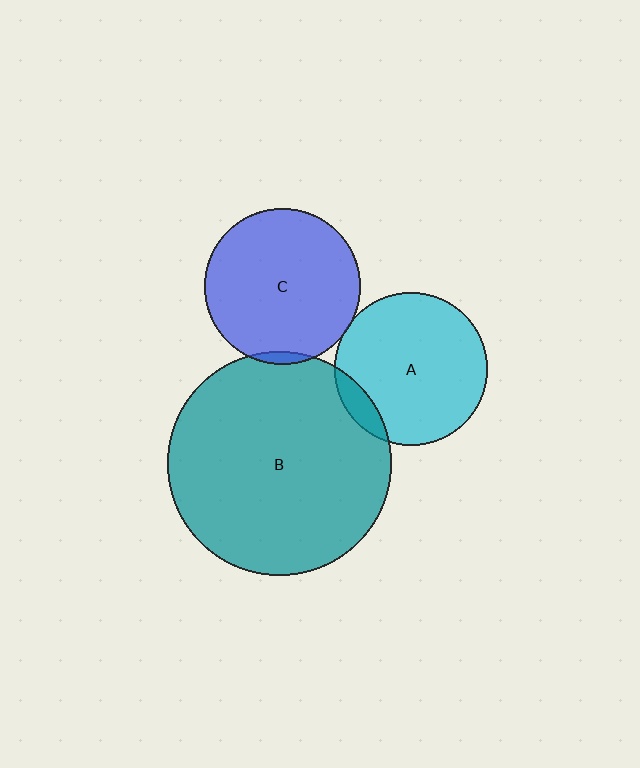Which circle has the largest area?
Circle B (teal).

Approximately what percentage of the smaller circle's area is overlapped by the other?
Approximately 10%.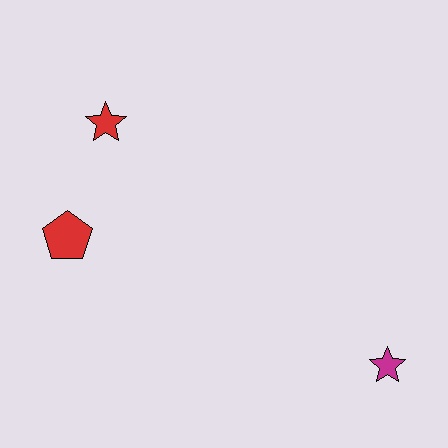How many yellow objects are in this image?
There are no yellow objects.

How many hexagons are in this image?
There are no hexagons.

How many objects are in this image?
There are 3 objects.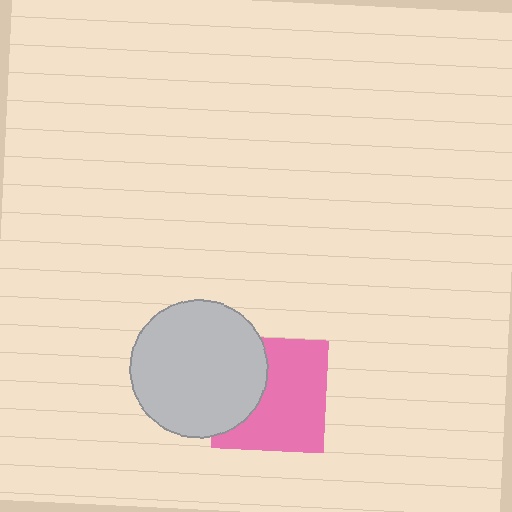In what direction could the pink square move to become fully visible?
The pink square could move right. That would shift it out from behind the light gray circle entirely.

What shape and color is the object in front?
The object in front is a light gray circle.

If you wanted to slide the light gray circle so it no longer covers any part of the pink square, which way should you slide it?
Slide it left — that is the most direct way to separate the two shapes.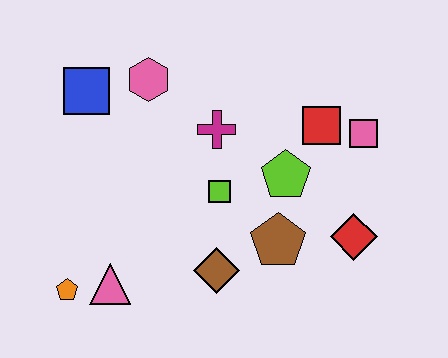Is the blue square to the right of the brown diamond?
No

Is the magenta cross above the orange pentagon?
Yes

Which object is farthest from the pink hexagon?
The red diamond is farthest from the pink hexagon.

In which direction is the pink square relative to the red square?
The pink square is to the right of the red square.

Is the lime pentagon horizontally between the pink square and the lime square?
Yes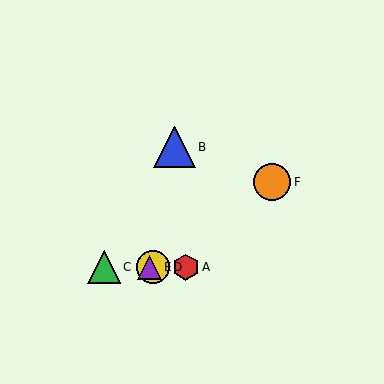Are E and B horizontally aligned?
No, E is at y≈267 and B is at y≈147.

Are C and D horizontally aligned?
Yes, both are at y≈267.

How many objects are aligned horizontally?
4 objects (A, C, D, E) are aligned horizontally.